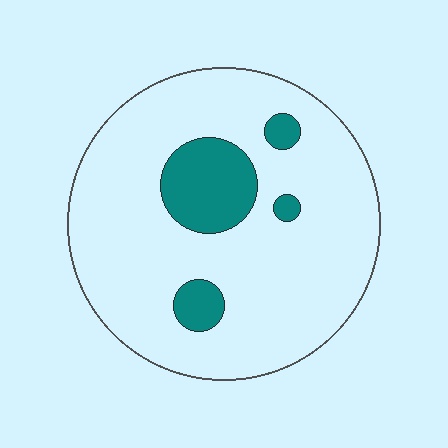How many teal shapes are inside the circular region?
4.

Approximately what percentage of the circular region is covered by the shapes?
Approximately 15%.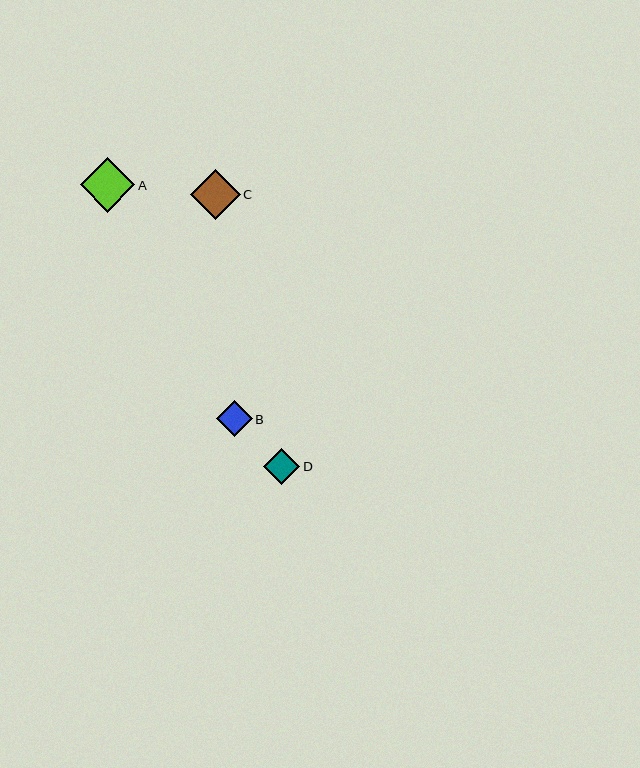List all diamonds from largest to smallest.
From largest to smallest: A, C, D, B.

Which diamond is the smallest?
Diamond B is the smallest with a size of approximately 36 pixels.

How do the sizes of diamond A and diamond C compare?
Diamond A and diamond C are approximately the same size.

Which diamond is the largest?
Diamond A is the largest with a size of approximately 55 pixels.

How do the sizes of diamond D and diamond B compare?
Diamond D and diamond B are approximately the same size.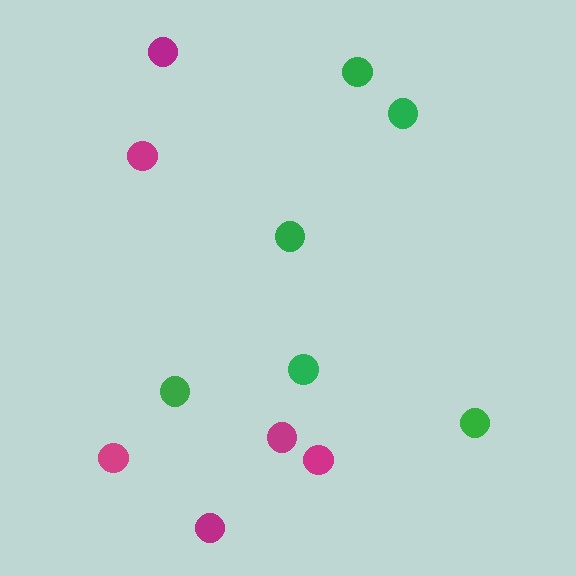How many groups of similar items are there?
There are 2 groups: one group of green circles (6) and one group of magenta circles (6).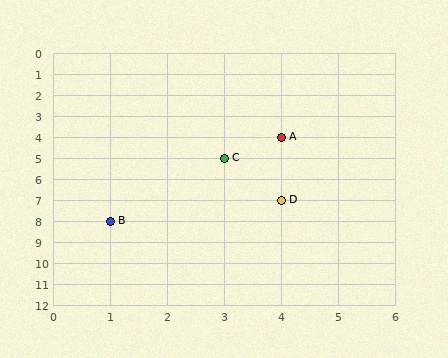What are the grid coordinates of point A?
Point A is at grid coordinates (4, 4).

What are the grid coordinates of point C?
Point C is at grid coordinates (3, 5).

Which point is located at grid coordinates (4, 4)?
Point A is at (4, 4).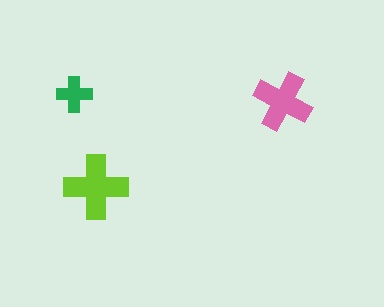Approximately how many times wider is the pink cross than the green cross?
About 1.5 times wider.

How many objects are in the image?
There are 3 objects in the image.